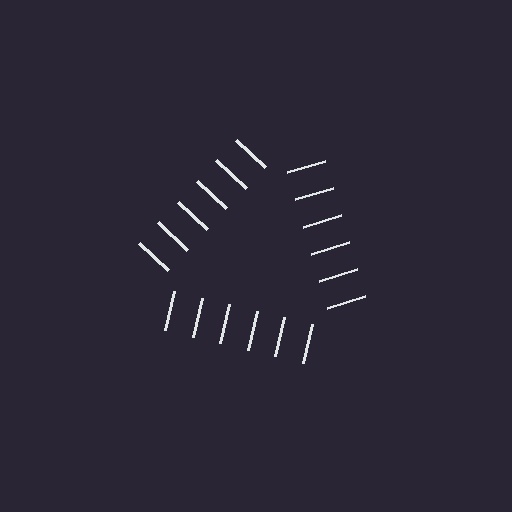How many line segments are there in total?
18 — 6 along each of the 3 edges.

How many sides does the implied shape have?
3 sides — the line-ends trace a triangle.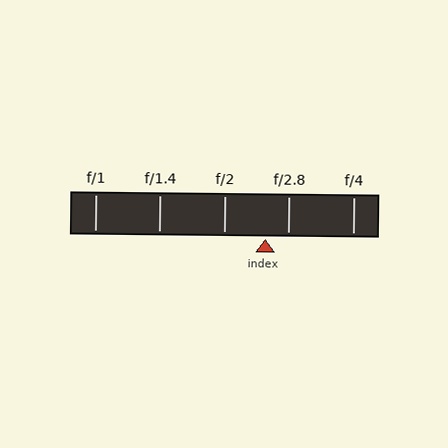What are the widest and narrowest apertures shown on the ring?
The widest aperture shown is f/1 and the narrowest is f/4.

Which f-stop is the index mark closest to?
The index mark is closest to f/2.8.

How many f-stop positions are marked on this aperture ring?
There are 5 f-stop positions marked.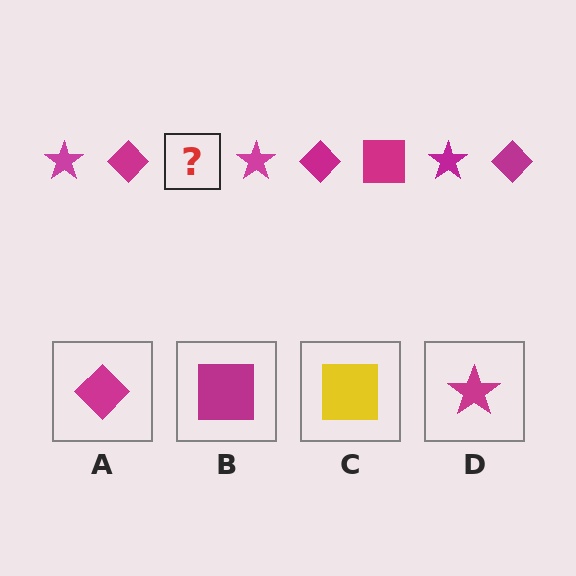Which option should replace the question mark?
Option B.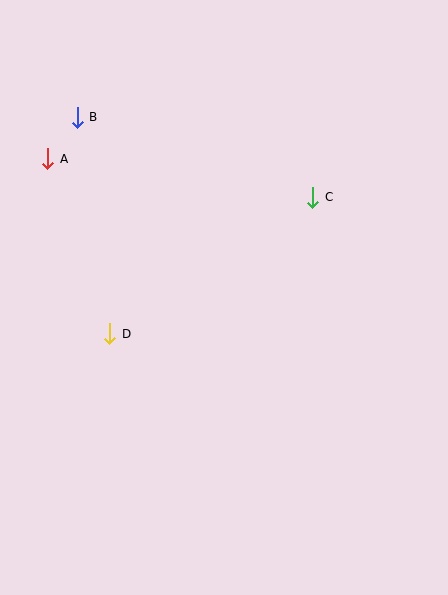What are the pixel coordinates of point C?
Point C is at (313, 197).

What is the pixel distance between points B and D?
The distance between B and D is 219 pixels.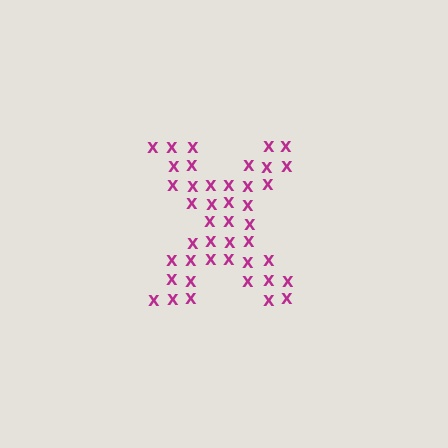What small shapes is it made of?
It is made of small letter X's.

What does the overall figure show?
The overall figure shows the letter X.